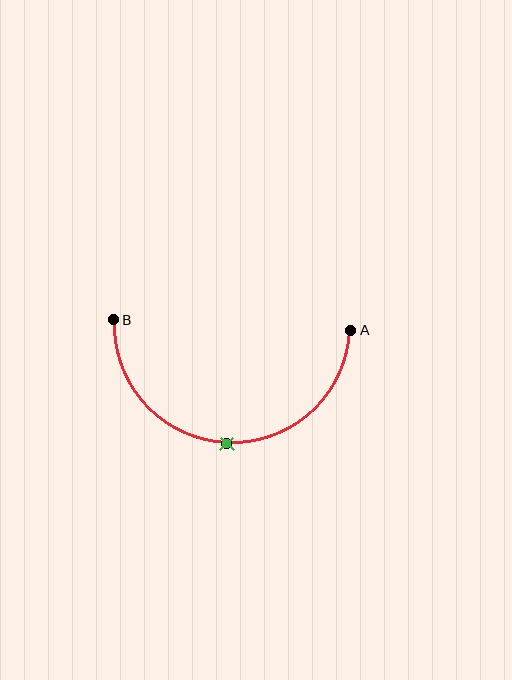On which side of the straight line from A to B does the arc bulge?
The arc bulges below the straight line connecting A and B.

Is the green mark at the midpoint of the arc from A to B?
Yes. The green mark lies on the arc at equal arc-length from both A and B — it is the arc midpoint.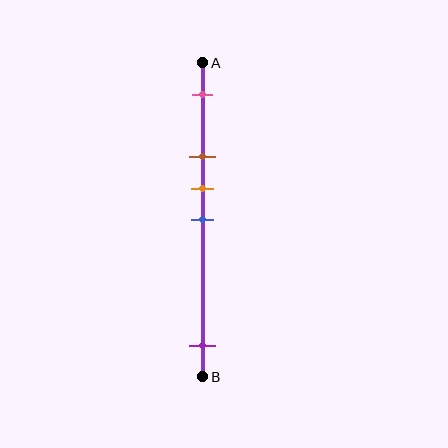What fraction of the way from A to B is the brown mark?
The brown mark is approximately 30% (0.3) of the way from A to B.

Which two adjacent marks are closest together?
The orange and blue marks are the closest adjacent pair.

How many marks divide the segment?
There are 5 marks dividing the segment.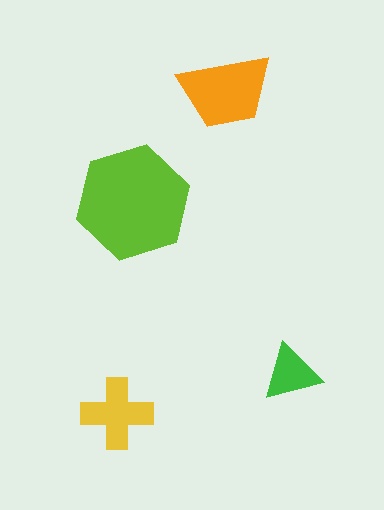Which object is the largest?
The lime hexagon.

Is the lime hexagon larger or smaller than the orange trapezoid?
Larger.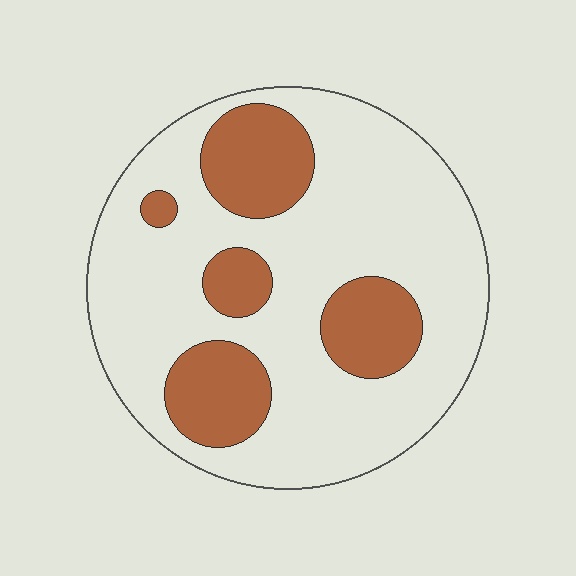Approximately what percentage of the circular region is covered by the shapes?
Approximately 25%.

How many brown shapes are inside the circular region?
5.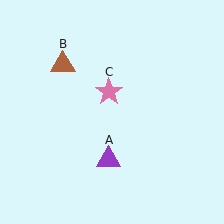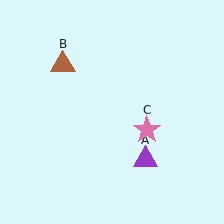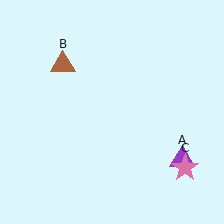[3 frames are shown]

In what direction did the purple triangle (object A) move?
The purple triangle (object A) moved right.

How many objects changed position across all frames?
2 objects changed position: purple triangle (object A), pink star (object C).